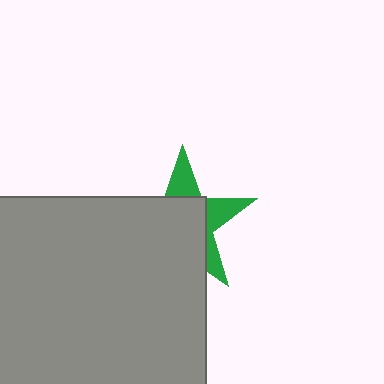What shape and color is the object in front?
The object in front is a gray square.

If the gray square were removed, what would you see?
You would see the complete green star.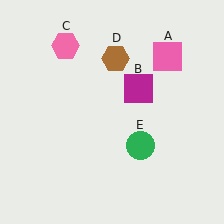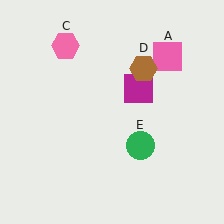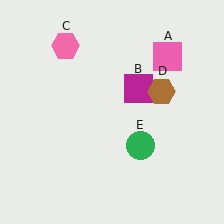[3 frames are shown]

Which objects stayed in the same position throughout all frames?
Pink square (object A) and magenta square (object B) and pink hexagon (object C) and green circle (object E) remained stationary.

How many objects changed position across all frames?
1 object changed position: brown hexagon (object D).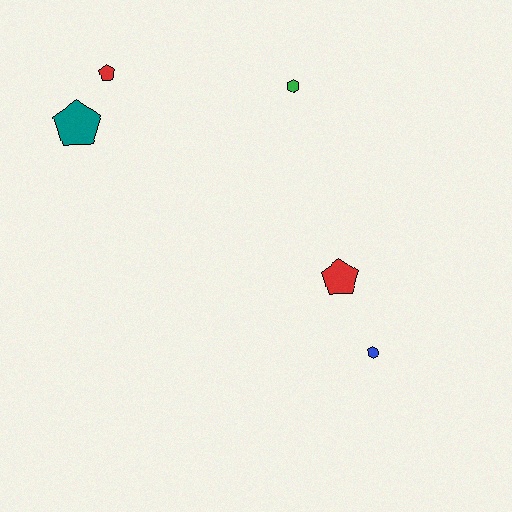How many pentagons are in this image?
There are 3 pentagons.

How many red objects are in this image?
There are 2 red objects.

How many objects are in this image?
There are 5 objects.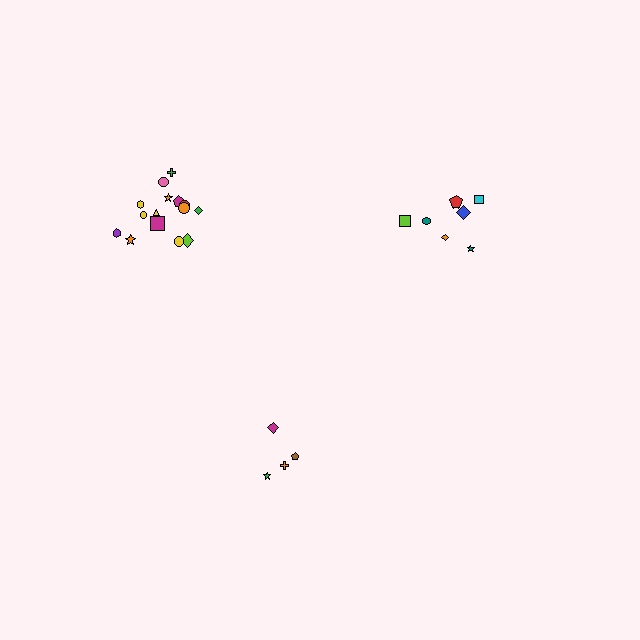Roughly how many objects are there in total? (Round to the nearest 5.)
Roughly 25 objects in total.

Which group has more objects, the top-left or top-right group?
The top-left group.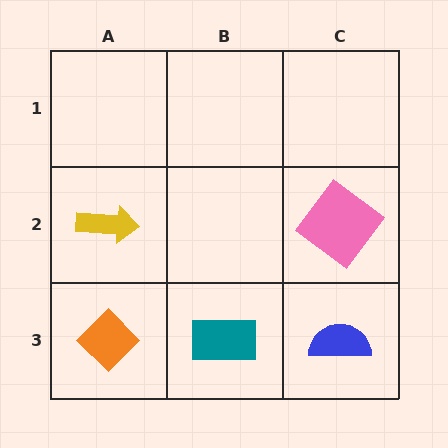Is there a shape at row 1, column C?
No, that cell is empty.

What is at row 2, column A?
A yellow arrow.